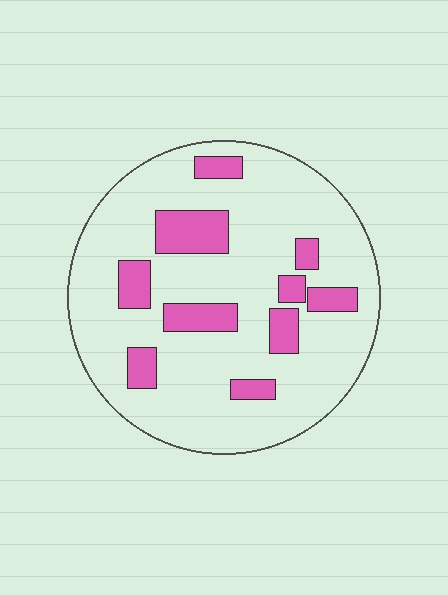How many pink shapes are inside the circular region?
10.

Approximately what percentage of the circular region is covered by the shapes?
Approximately 20%.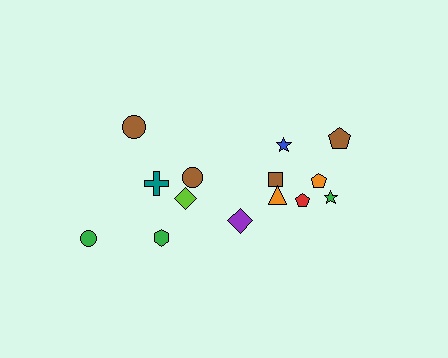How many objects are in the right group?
There are 8 objects.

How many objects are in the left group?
There are 6 objects.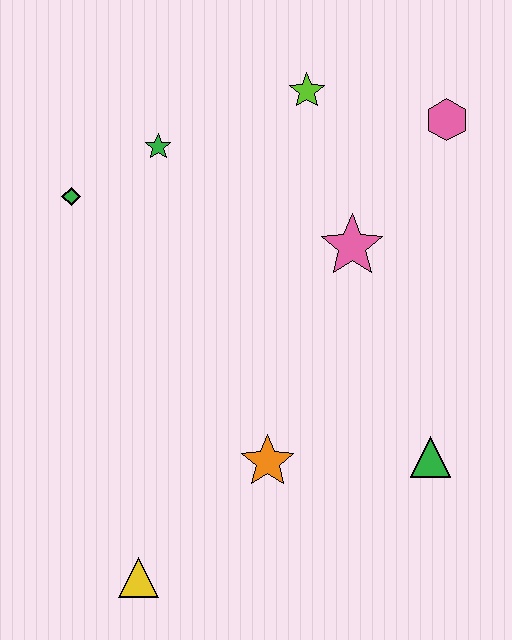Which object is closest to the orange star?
The green triangle is closest to the orange star.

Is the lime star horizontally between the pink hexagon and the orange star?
Yes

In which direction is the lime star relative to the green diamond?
The lime star is to the right of the green diamond.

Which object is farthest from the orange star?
The pink hexagon is farthest from the orange star.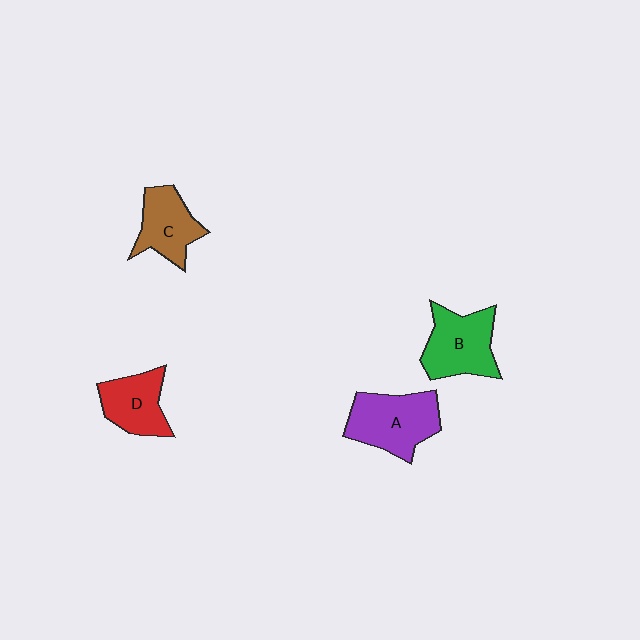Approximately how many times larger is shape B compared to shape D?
Approximately 1.2 times.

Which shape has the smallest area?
Shape D (red).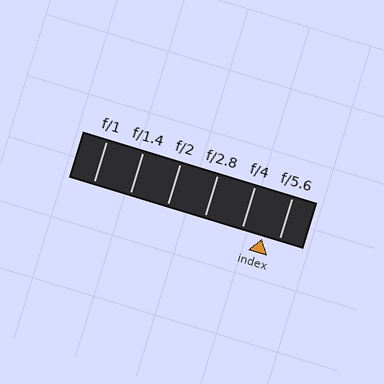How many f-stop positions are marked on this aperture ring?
There are 6 f-stop positions marked.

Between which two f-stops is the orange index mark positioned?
The index mark is between f/4 and f/5.6.